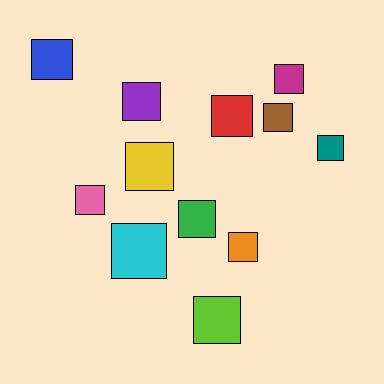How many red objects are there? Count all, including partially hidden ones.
There is 1 red object.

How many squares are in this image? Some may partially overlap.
There are 12 squares.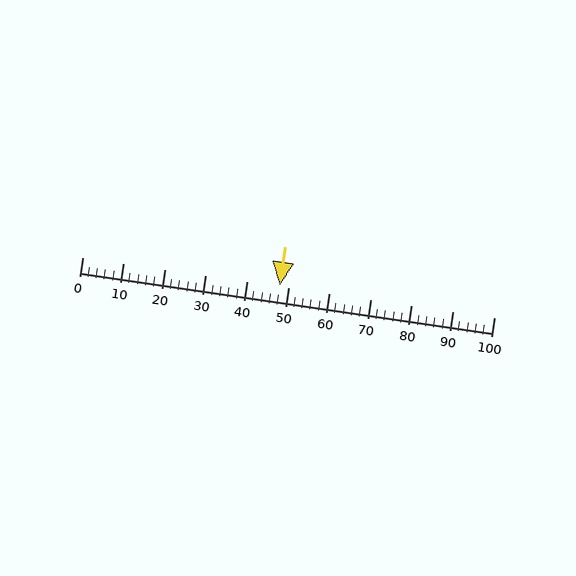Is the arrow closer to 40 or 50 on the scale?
The arrow is closer to 50.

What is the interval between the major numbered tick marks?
The major tick marks are spaced 10 units apart.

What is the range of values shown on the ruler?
The ruler shows values from 0 to 100.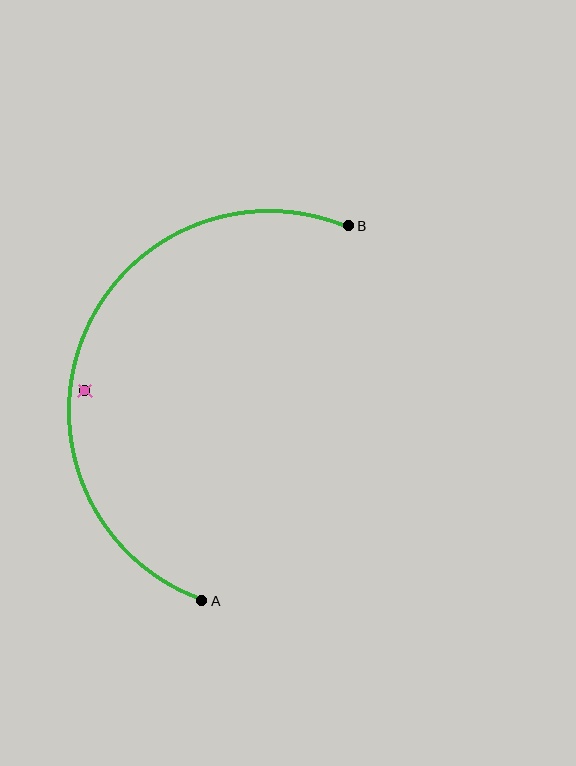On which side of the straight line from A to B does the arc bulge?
The arc bulges to the left of the straight line connecting A and B.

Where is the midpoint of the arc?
The arc midpoint is the point on the curve farthest from the straight line joining A and B. It sits to the left of that line.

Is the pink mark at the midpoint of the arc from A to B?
No — the pink mark does not lie on the arc at all. It sits slightly inside the curve.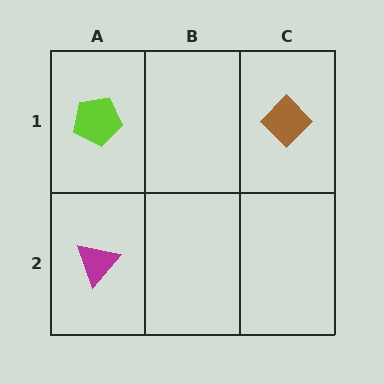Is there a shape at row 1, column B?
No, that cell is empty.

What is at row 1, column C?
A brown diamond.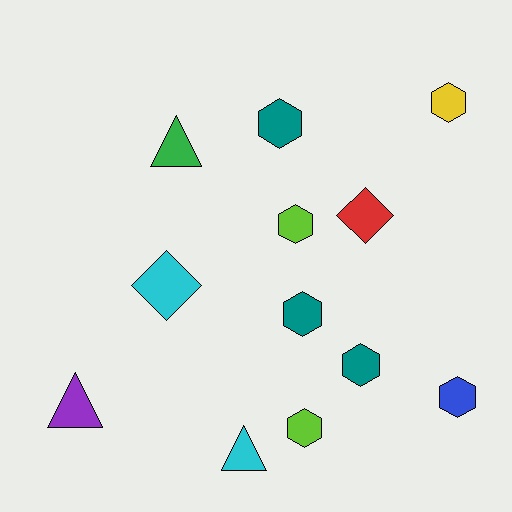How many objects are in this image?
There are 12 objects.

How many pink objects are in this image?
There are no pink objects.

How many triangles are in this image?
There are 3 triangles.